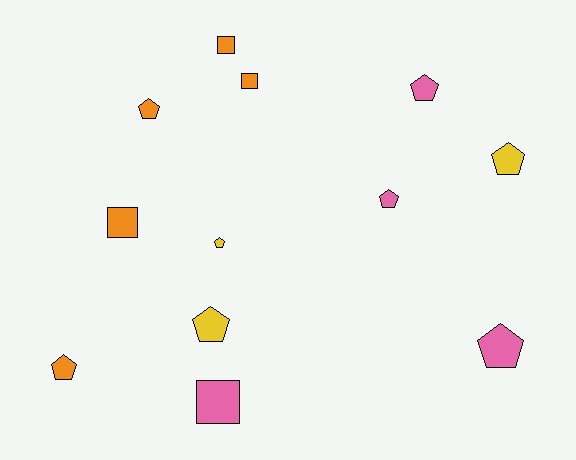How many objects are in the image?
There are 12 objects.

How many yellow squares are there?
There are no yellow squares.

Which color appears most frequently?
Orange, with 5 objects.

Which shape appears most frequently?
Pentagon, with 8 objects.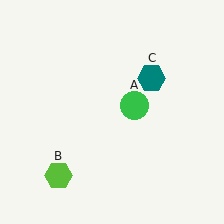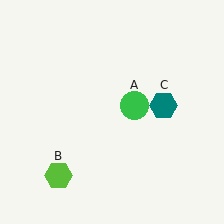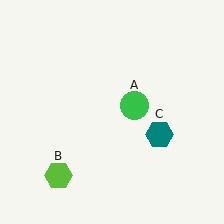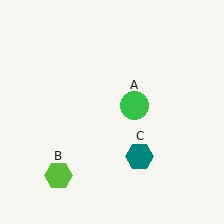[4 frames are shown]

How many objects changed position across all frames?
1 object changed position: teal hexagon (object C).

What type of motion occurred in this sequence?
The teal hexagon (object C) rotated clockwise around the center of the scene.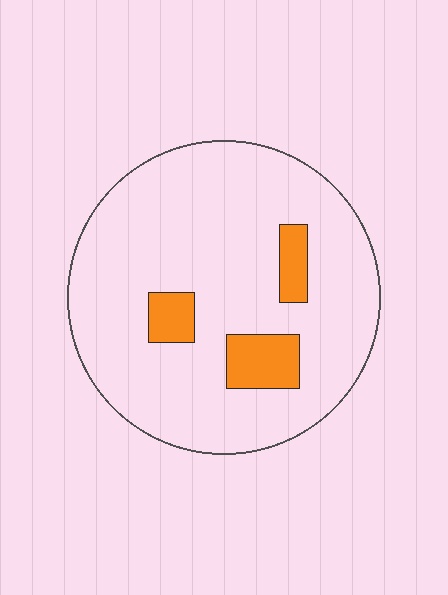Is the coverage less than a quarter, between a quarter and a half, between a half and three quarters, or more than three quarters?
Less than a quarter.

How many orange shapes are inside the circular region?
3.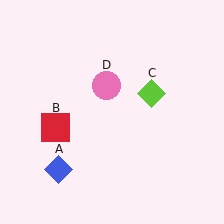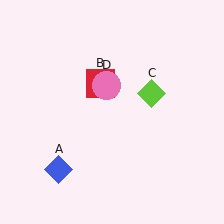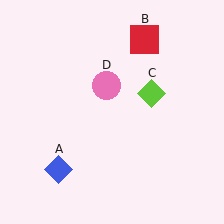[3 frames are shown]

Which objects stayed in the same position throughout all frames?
Blue diamond (object A) and lime diamond (object C) and pink circle (object D) remained stationary.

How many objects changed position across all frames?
1 object changed position: red square (object B).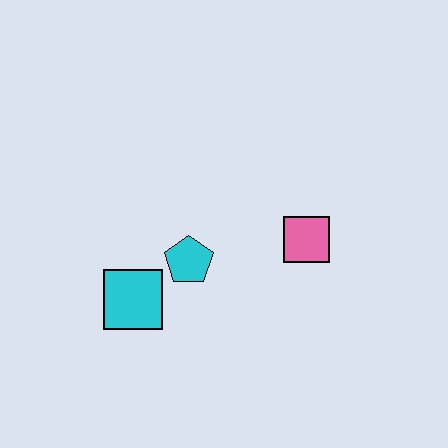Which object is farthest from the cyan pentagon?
The pink square is farthest from the cyan pentagon.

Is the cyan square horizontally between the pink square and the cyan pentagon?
No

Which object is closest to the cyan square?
The cyan pentagon is closest to the cyan square.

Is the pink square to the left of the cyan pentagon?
No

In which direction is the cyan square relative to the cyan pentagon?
The cyan square is to the left of the cyan pentagon.